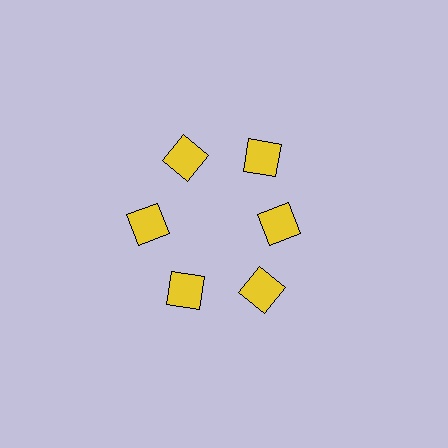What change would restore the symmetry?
The symmetry would be restored by moving it outward, back onto the ring so that all 6 squares sit at equal angles and equal distance from the center.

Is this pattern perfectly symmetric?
No. The 6 yellow squares are arranged in a ring, but one element near the 3 o'clock position is pulled inward toward the center, breaking the 6-fold rotational symmetry.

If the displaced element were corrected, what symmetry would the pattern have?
It would have 6-fold rotational symmetry — the pattern would map onto itself every 60 degrees.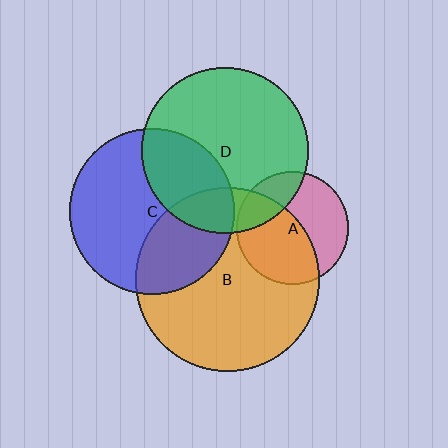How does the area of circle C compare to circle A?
Approximately 2.2 times.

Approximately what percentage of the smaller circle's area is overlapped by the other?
Approximately 30%.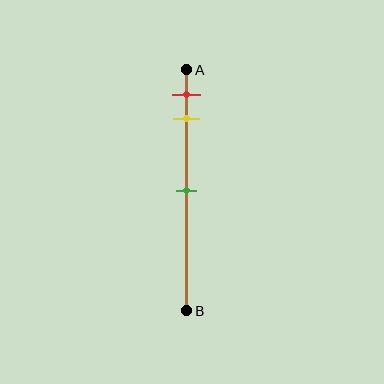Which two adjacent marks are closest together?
The red and yellow marks are the closest adjacent pair.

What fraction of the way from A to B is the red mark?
The red mark is approximately 10% (0.1) of the way from A to B.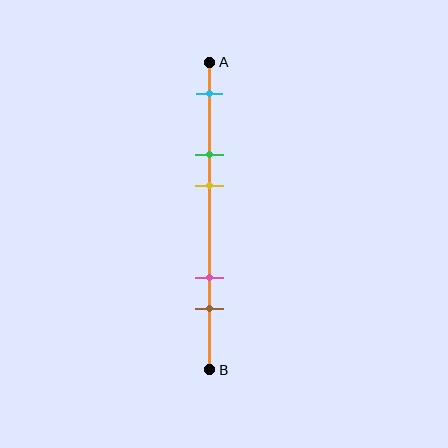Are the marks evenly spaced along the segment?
No, the marks are not evenly spaced.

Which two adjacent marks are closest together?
The green and yellow marks are the closest adjacent pair.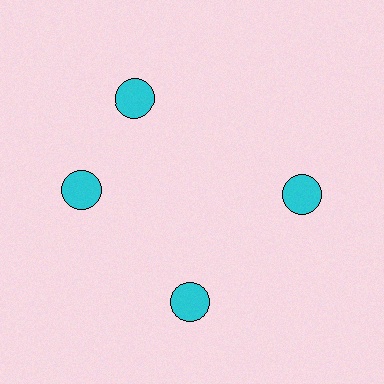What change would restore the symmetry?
The symmetry would be restored by rotating it back into even spacing with its neighbors so that all 4 circles sit at equal angles and equal distance from the center.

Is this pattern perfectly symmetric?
No. The 4 cyan circles are arranged in a ring, but one element near the 12 o'clock position is rotated out of alignment along the ring, breaking the 4-fold rotational symmetry.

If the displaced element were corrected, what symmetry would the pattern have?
It would have 4-fold rotational symmetry — the pattern would map onto itself every 90 degrees.